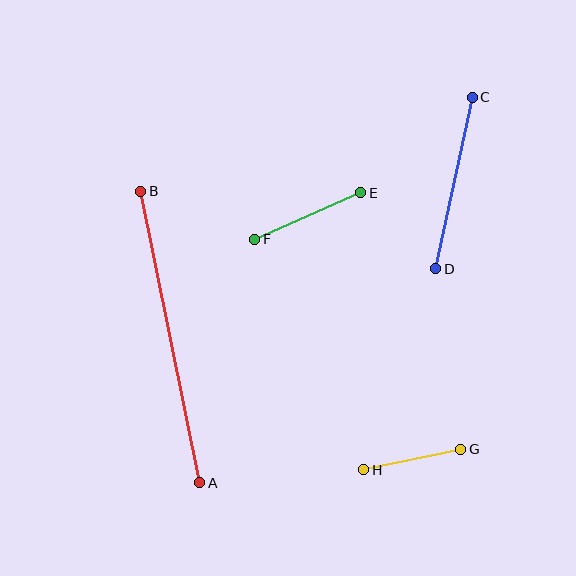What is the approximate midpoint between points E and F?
The midpoint is at approximately (308, 216) pixels.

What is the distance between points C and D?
The distance is approximately 175 pixels.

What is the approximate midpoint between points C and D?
The midpoint is at approximately (454, 183) pixels.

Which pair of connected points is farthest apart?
Points A and B are farthest apart.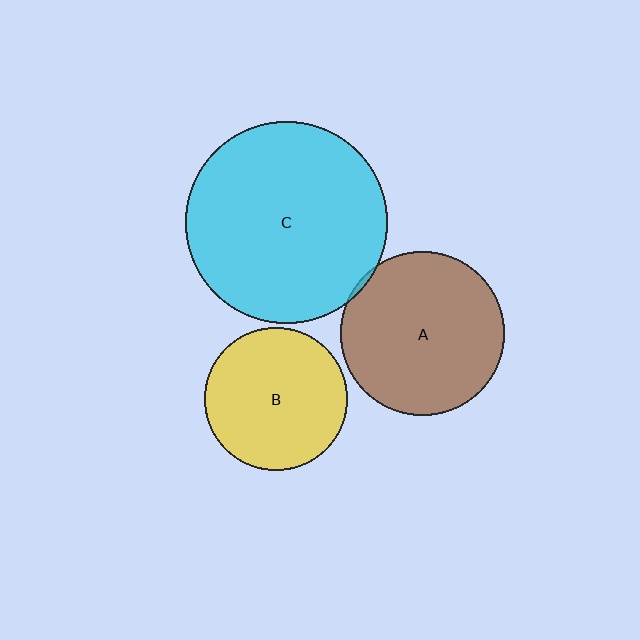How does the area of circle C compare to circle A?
Approximately 1.5 times.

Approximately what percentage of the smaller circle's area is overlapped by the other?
Approximately 5%.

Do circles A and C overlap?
Yes.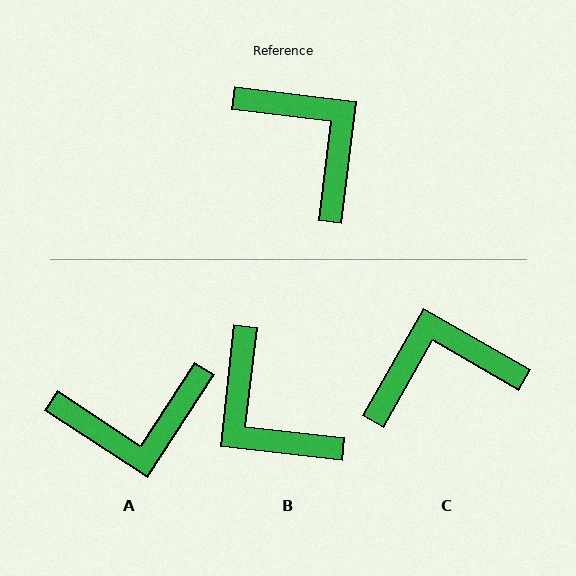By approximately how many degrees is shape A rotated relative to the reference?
Approximately 116 degrees clockwise.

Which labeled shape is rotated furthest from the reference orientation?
B, about 179 degrees away.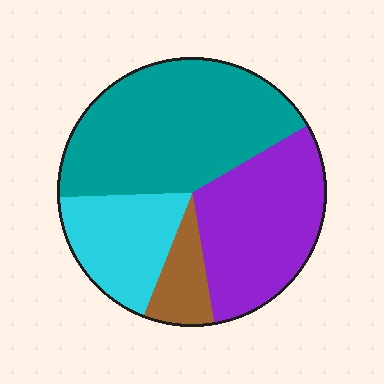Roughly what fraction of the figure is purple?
Purple covers around 30% of the figure.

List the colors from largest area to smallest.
From largest to smallest: teal, purple, cyan, brown.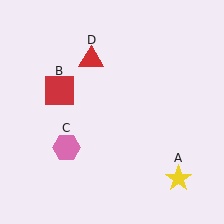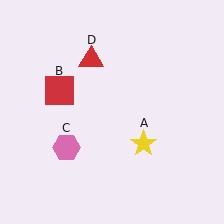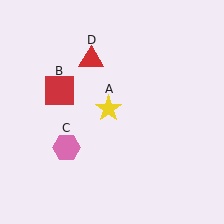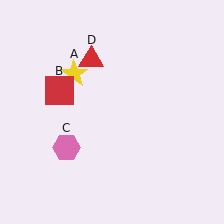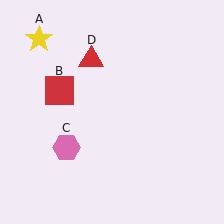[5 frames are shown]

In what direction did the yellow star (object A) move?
The yellow star (object A) moved up and to the left.